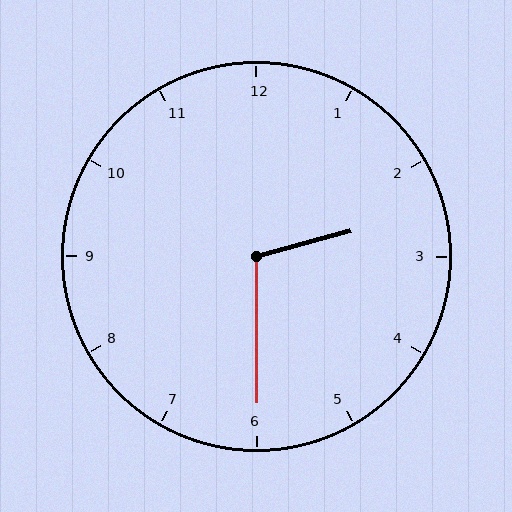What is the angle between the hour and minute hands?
Approximately 105 degrees.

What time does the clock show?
2:30.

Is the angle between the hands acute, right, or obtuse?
It is obtuse.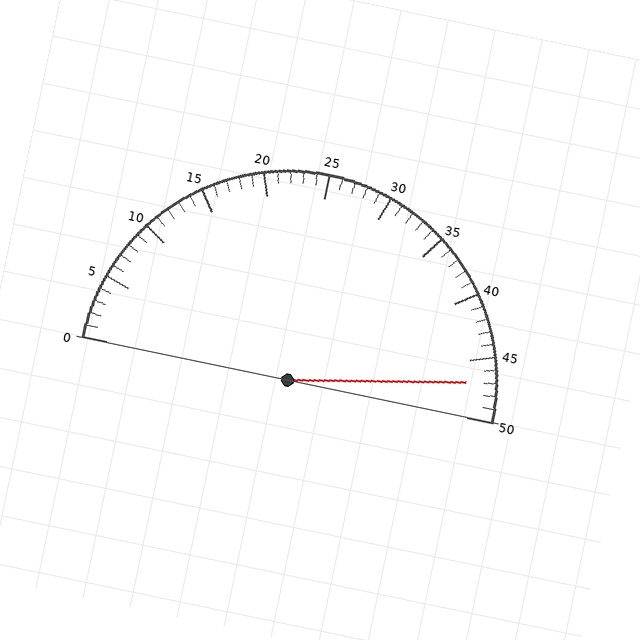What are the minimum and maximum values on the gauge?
The gauge ranges from 0 to 50.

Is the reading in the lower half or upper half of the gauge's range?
The reading is in the upper half of the range (0 to 50).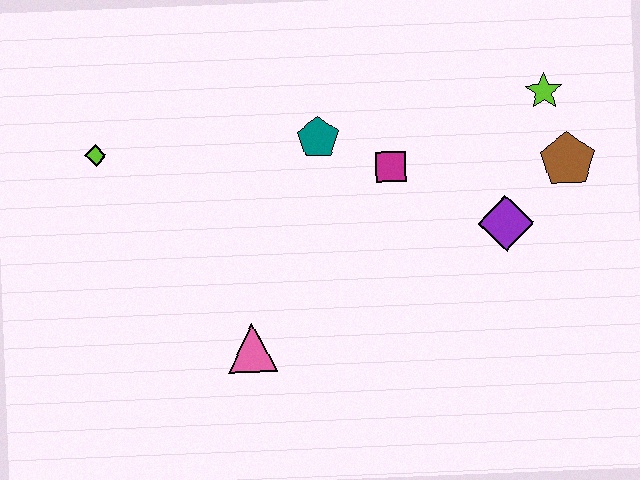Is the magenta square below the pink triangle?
No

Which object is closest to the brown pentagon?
The lime star is closest to the brown pentagon.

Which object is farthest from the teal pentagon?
The brown pentagon is farthest from the teal pentagon.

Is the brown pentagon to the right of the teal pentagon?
Yes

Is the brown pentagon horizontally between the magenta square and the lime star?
No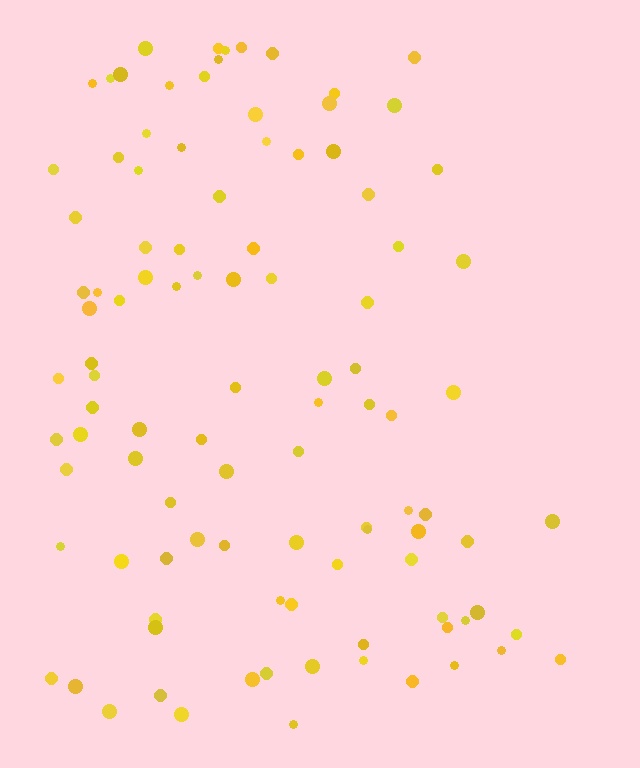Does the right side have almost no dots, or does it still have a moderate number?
Still a moderate number, just noticeably fewer than the left.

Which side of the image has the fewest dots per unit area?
The right.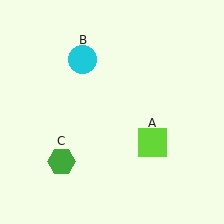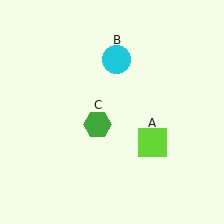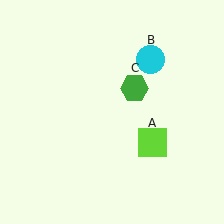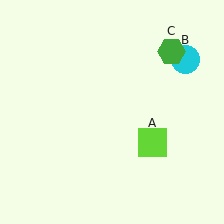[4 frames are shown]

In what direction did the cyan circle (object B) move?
The cyan circle (object B) moved right.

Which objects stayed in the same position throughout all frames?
Lime square (object A) remained stationary.